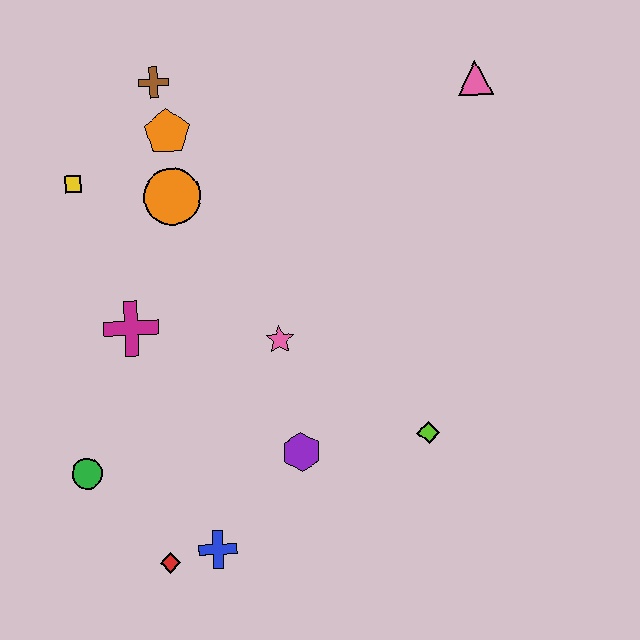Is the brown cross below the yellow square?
No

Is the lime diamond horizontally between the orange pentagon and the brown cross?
No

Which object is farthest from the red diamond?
The pink triangle is farthest from the red diamond.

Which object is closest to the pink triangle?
The orange pentagon is closest to the pink triangle.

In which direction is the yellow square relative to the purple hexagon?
The yellow square is above the purple hexagon.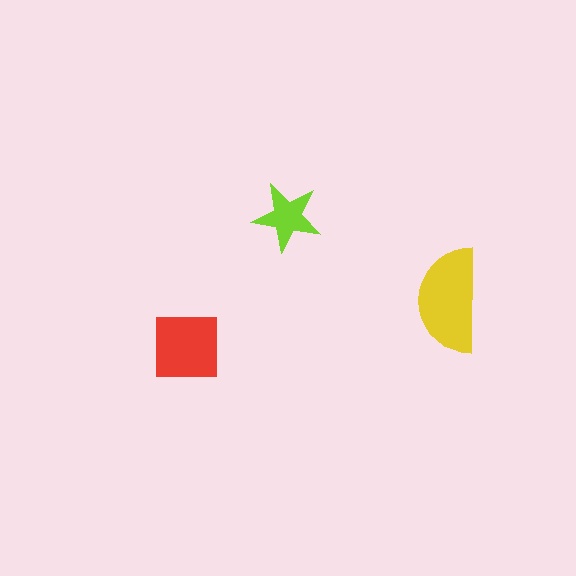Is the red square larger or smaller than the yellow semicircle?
Smaller.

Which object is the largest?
The yellow semicircle.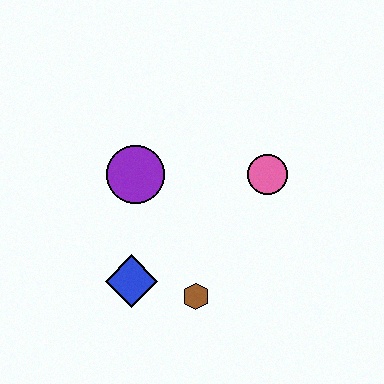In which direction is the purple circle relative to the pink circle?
The purple circle is to the left of the pink circle.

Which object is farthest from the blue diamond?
The pink circle is farthest from the blue diamond.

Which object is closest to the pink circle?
The purple circle is closest to the pink circle.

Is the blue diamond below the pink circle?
Yes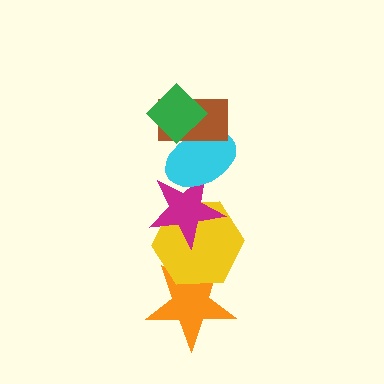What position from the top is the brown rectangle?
The brown rectangle is 2nd from the top.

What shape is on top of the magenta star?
The cyan ellipse is on top of the magenta star.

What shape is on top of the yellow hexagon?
The magenta star is on top of the yellow hexagon.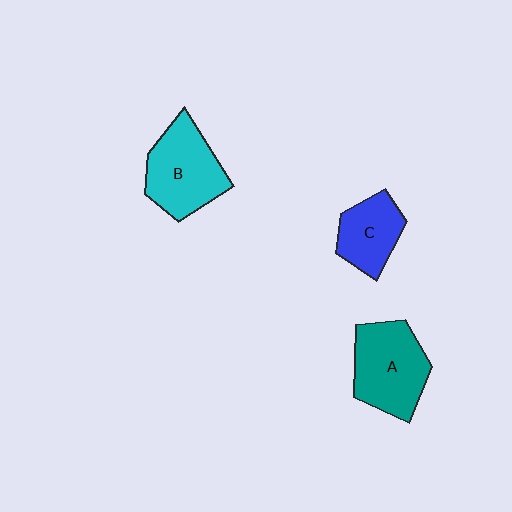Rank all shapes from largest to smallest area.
From largest to smallest: A (teal), B (cyan), C (blue).